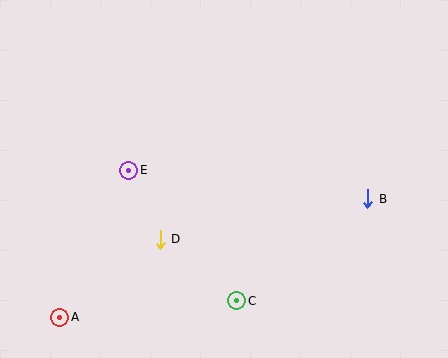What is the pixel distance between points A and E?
The distance between A and E is 162 pixels.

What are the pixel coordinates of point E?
Point E is at (129, 170).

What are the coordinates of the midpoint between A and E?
The midpoint between A and E is at (94, 244).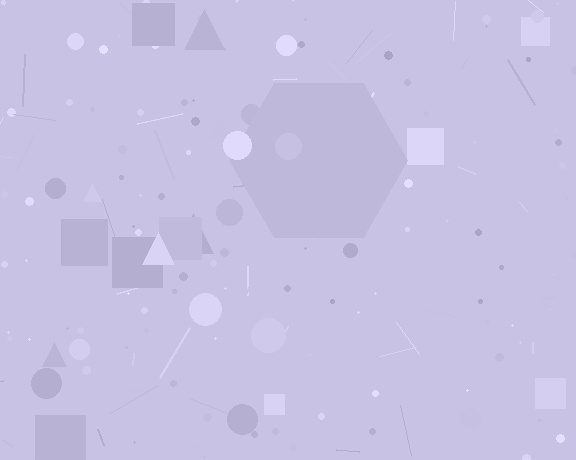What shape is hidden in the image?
A hexagon is hidden in the image.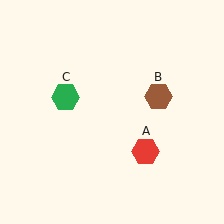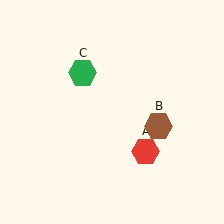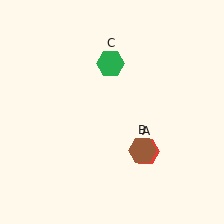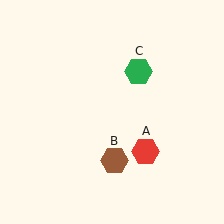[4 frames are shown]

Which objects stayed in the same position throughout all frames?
Red hexagon (object A) remained stationary.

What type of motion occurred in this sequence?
The brown hexagon (object B), green hexagon (object C) rotated clockwise around the center of the scene.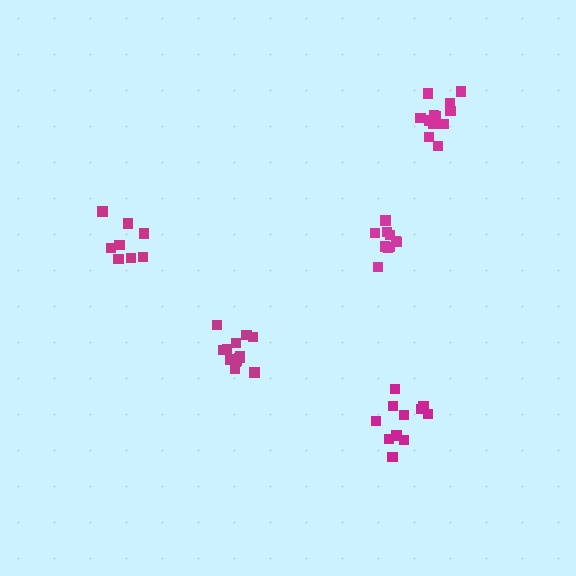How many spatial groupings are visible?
There are 5 spatial groupings.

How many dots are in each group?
Group 1: 8 dots, Group 2: 12 dots, Group 3: 10 dots, Group 4: 13 dots, Group 5: 11 dots (54 total).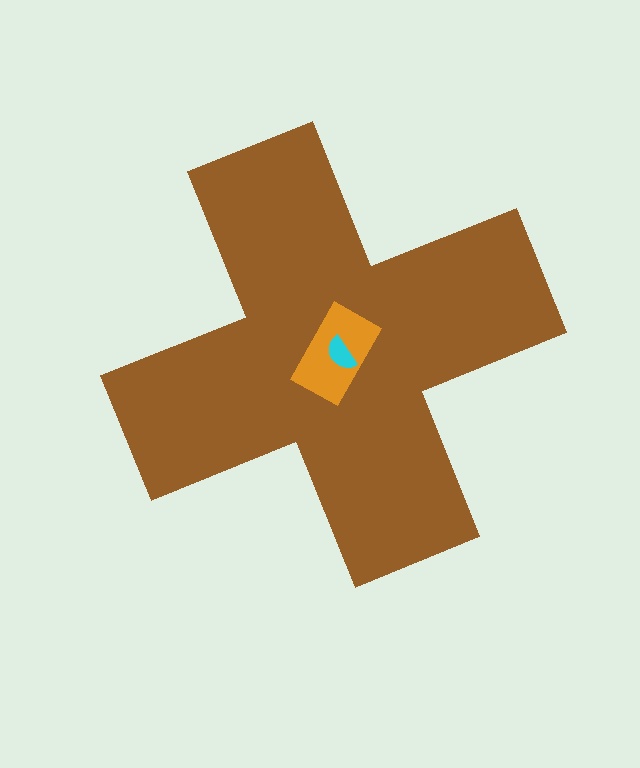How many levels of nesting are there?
3.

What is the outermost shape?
The brown cross.